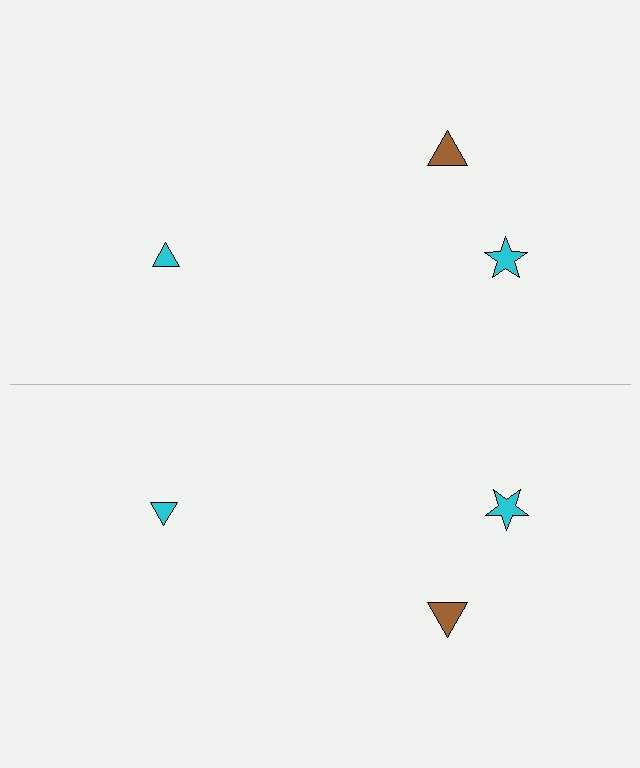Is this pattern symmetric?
Yes, this pattern has bilateral (reflection) symmetry.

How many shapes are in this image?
There are 6 shapes in this image.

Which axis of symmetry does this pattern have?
The pattern has a horizontal axis of symmetry running through the center of the image.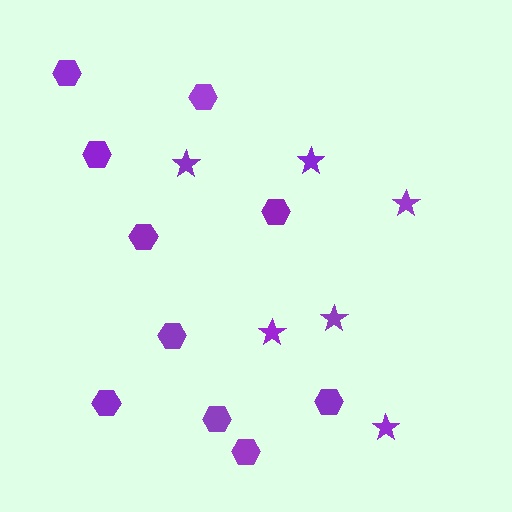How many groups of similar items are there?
There are 2 groups: one group of stars (6) and one group of hexagons (10).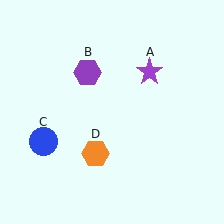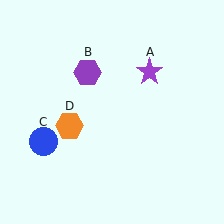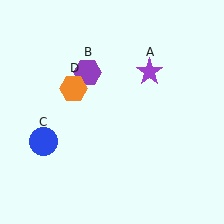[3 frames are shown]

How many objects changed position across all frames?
1 object changed position: orange hexagon (object D).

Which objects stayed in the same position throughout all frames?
Purple star (object A) and purple hexagon (object B) and blue circle (object C) remained stationary.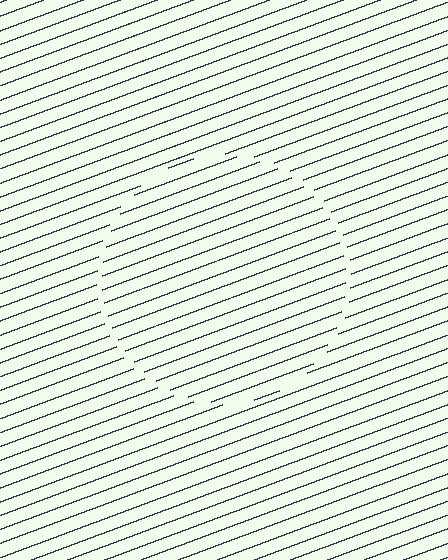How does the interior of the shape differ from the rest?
The interior of the shape contains the same grating, shifted by half a period — the contour is defined by the phase discontinuity where line-ends from the inner and outer gratings abut.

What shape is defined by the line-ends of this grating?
An illusory circle. The interior of the shape contains the same grating, shifted by half a period — the contour is defined by the phase discontinuity where line-ends from the inner and outer gratings abut.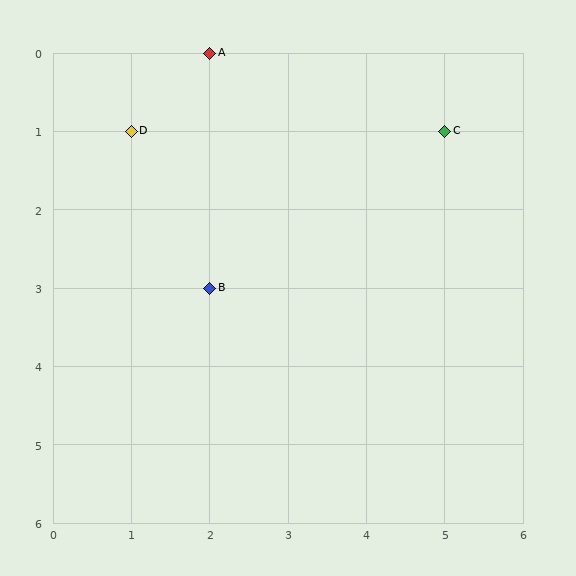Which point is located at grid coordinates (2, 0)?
Point A is at (2, 0).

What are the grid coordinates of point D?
Point D is at grid coordinates (1, 1).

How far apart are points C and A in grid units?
Points C and A are 3 columns and 1 row apart (about 3.2 grid units diagonally).